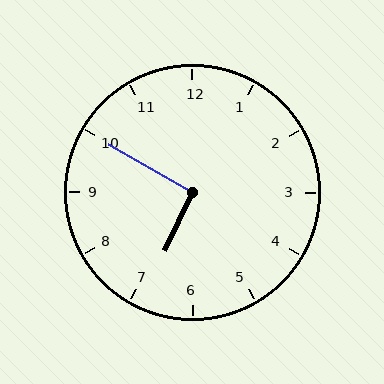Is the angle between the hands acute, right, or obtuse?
It is right.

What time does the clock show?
6:50.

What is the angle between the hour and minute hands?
Approximately 95 degrees.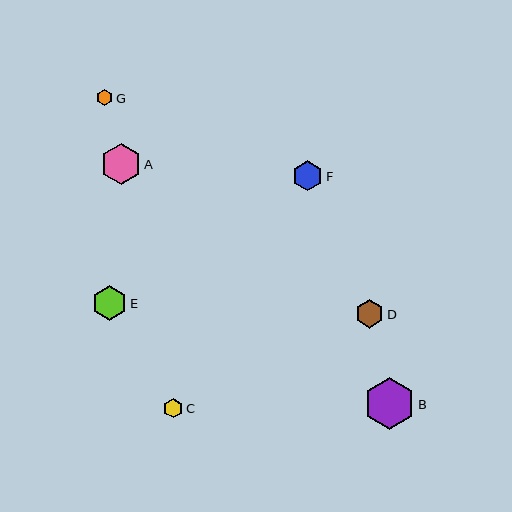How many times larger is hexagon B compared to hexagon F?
Hexagon B is approximately 1.7 times the size of hexagon F.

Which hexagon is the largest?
Hexagon B is the largest with a size of approximately 52 pixels.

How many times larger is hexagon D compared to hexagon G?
Hexagon D is approximately 1.8 times the size of hexagon G.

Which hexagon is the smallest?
Hexagon G is the smallest with a size of approximately 16 pixels.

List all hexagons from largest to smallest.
From largest to smallest: B, A, E, F, D, C, G.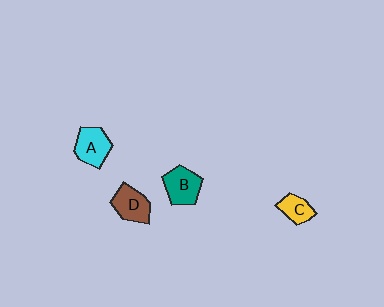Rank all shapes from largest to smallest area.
From largest to smallest: B (teal), A (cyan), D (brown), C (yellow).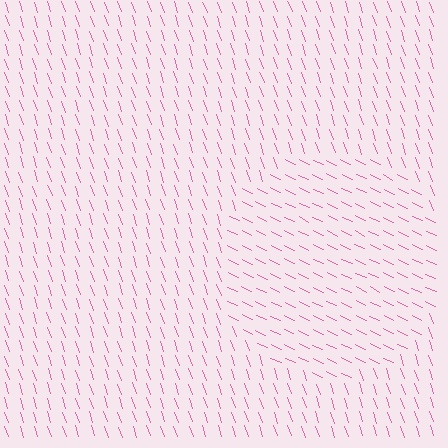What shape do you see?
I see a circle.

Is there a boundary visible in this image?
Yes, there is a texture boundary formed by a change in line orientation.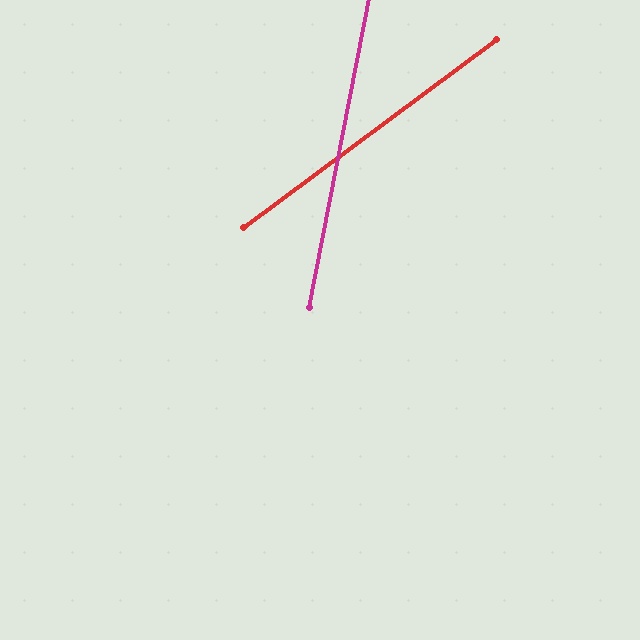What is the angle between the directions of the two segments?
Approximately 42 degrees.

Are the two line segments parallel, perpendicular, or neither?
Neither parallel nor perpendicular — they differ by about 42°.